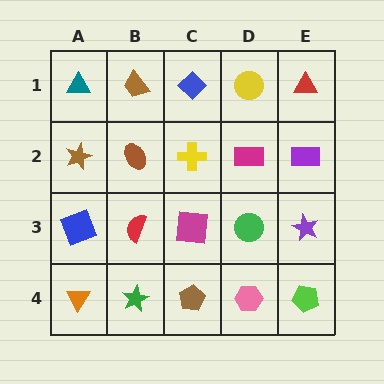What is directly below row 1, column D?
A magenta rectangle.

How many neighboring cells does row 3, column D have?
4.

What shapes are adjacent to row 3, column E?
A purple rectangle (row 2, column E), a lime pentagon (row 4, column E), a green circle (row 3, column D).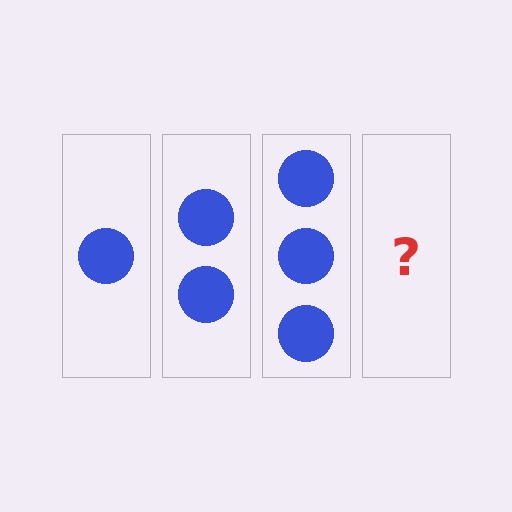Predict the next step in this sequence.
The next step is 4 circles.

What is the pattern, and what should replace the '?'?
The pattern is that each step adds one more circle. The '?' should be 4 circles.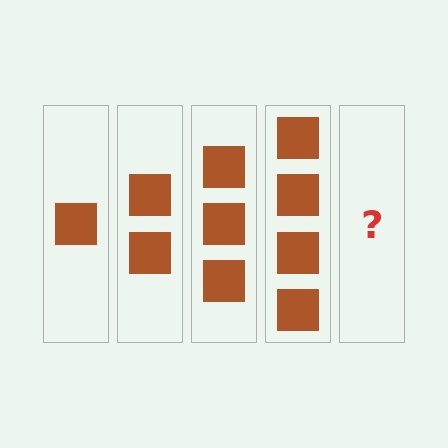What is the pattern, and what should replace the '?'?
The pattern is that each step adds one more square. The '?' should be 5 squares.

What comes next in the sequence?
The next element should be 5 squares.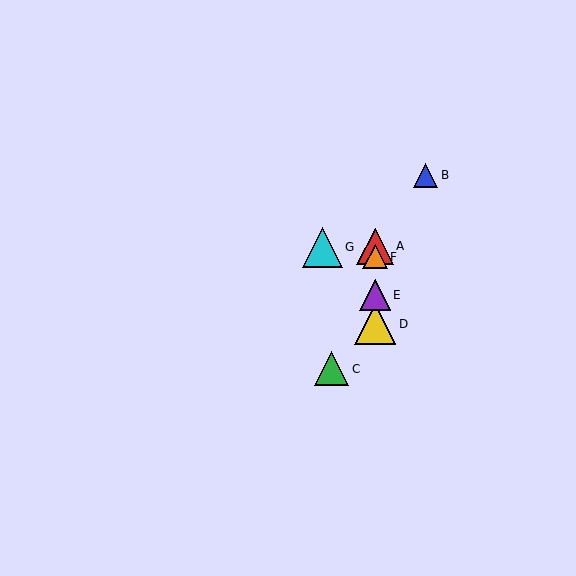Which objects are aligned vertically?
Objects A, D, E, F are aligned vertically.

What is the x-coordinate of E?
Object E is at x≈375.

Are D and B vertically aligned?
No, D is at x≈375 and B is at x≈426.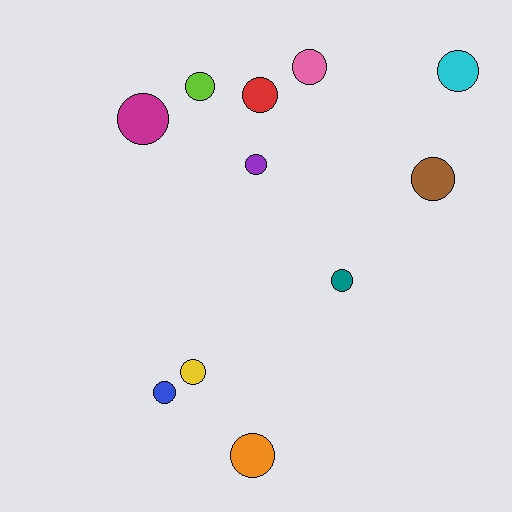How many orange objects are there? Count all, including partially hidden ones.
There is 1 orange object.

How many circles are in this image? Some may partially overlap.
There are 11 circles.